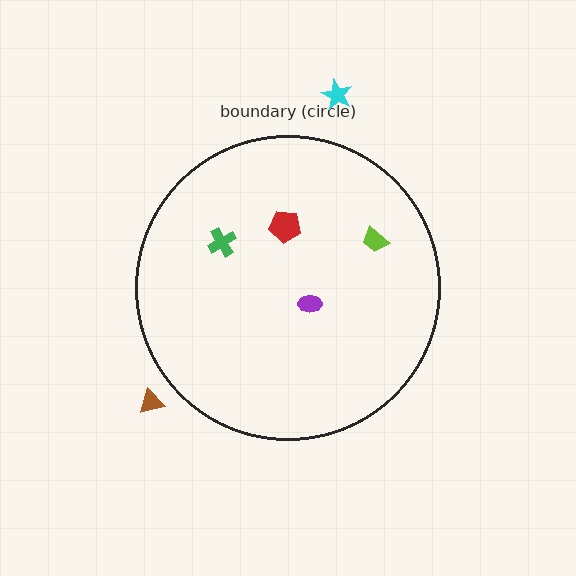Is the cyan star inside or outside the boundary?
Outside.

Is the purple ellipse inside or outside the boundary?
Inside.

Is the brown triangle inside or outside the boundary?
Outside.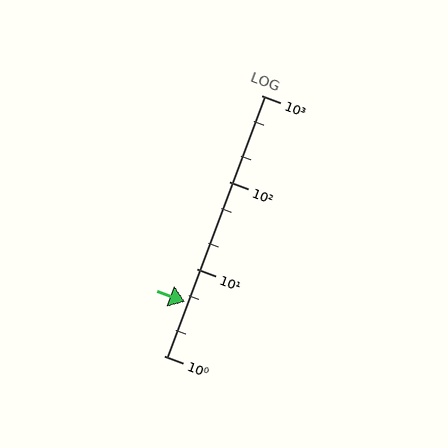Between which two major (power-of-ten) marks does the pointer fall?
The pointer is between 1 and 10.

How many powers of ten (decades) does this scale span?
The scale spans 3 decades, from 1 to 1000.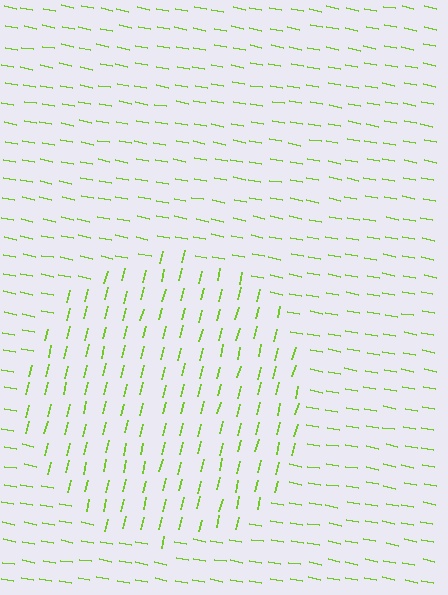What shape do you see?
I see a circle.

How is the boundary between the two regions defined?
The boundary is defined purely by a change in line orientation (approximately 87 degrees difference). All lines are the same color and thickness.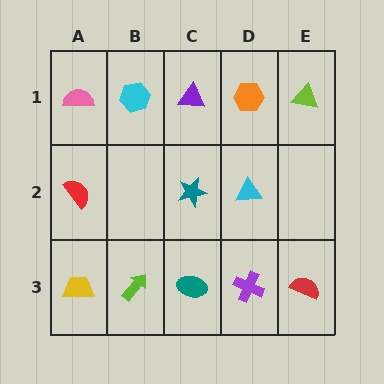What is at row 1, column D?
An orange hexagon.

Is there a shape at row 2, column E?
No, that cell is empty.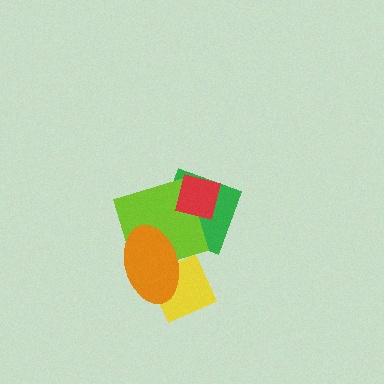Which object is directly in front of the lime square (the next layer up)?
The orange ellipse is directly in front of the lime square.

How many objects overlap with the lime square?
3 objects overlap with the lime square.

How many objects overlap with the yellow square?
1 object overlaps with the yellow square.